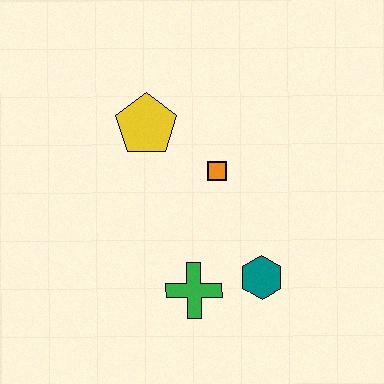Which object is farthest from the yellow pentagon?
The teal hexagon is farthest from the yellow pentagon.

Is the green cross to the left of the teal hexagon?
Yes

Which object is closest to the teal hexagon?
The green cross is closest to the teal hexagon.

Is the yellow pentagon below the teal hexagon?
No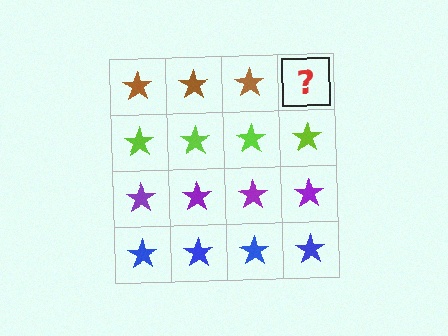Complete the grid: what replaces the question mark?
The question mark should be replaced with a brown star.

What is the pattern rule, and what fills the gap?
The rule is that each row has a consistent color. The gap should be filled with a brown star.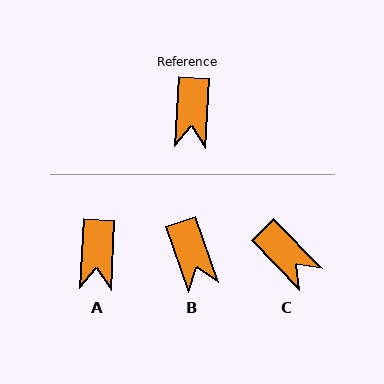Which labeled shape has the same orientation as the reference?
A.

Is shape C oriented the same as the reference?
No, it is off by about 47 degrees.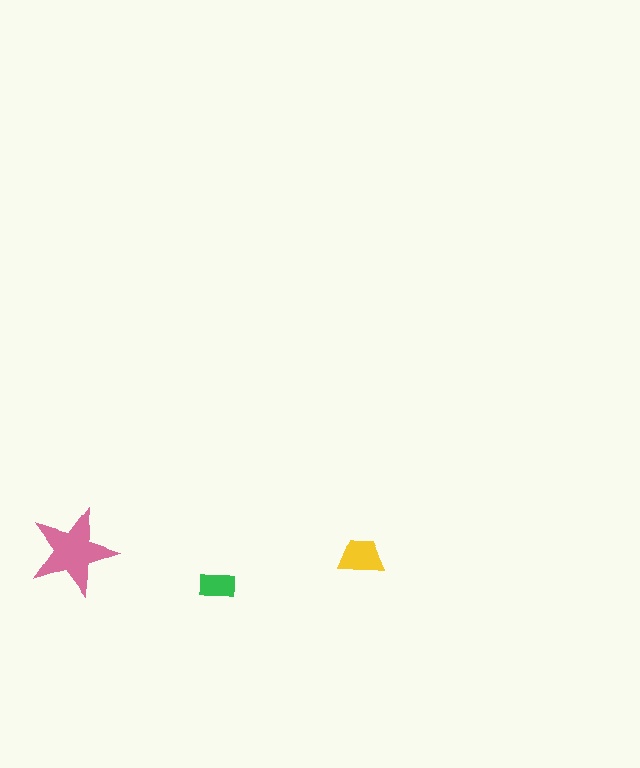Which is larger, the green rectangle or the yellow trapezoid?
The yellow trapezoid.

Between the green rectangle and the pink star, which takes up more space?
The pink star.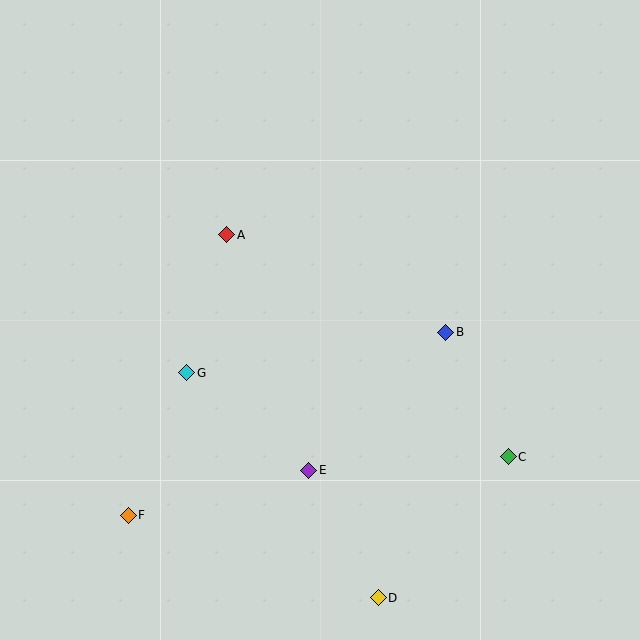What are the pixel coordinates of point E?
Point E is at (309, 470).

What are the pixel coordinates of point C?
Point C is at (508, 457).